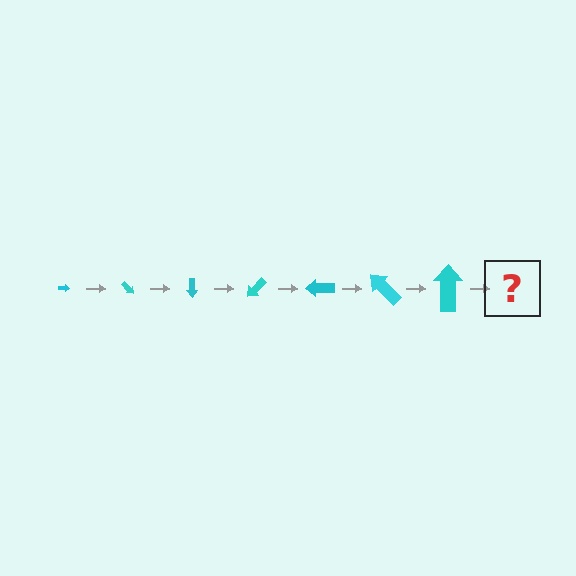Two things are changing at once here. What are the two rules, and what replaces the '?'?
The two rules are that the arrow grows larger each step and it rotates 45 degrees each step. The '?' should be an arrow, larger than the previous one and rotated 315 degrees from the start.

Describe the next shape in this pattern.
It should be an arrow, larger than the previous one and rotated 315 degrees from the start.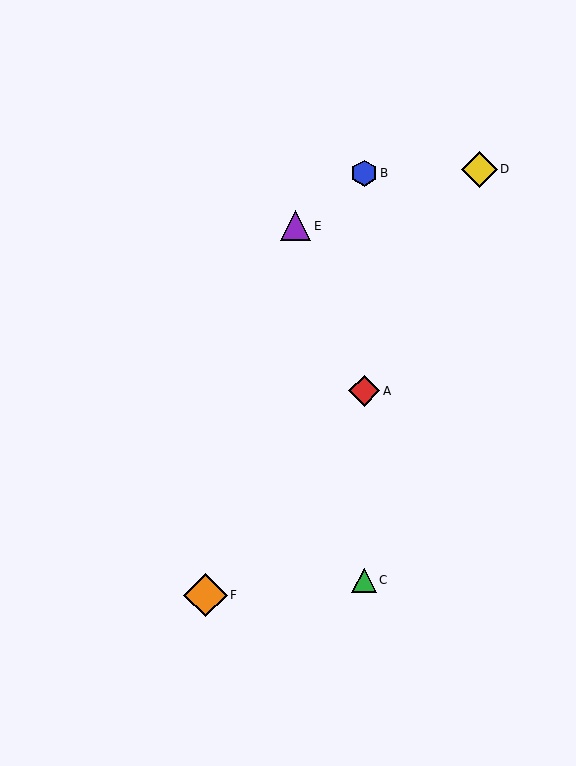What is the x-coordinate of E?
Object E is at x≈296.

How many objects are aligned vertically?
3 objects (A, B, C) are aligned vertically.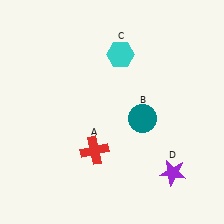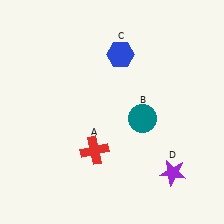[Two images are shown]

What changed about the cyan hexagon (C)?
In Image 1, C is cyan. In Image 2, it changed to blue.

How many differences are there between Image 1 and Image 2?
There is 1 difference between the two images.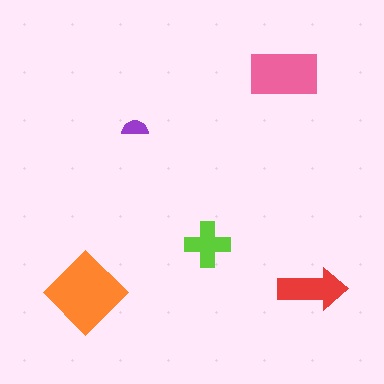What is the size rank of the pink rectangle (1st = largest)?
2nd.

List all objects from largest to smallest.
The orange diamond, the pink rectangle, the red arrow, the lime cross, the purple semicircle.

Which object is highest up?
The pink rectangle is topmost.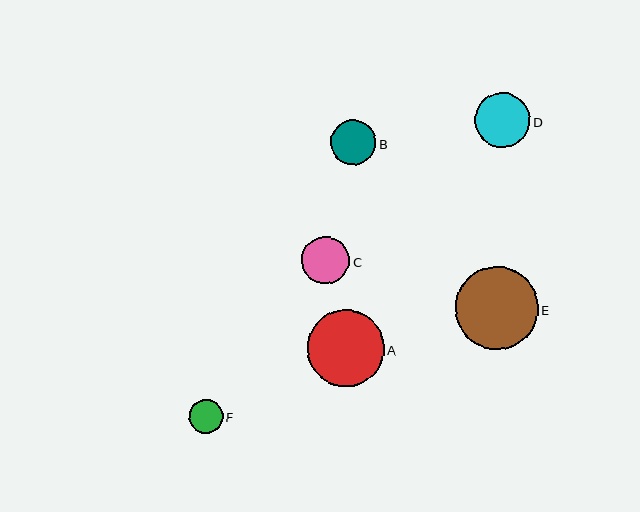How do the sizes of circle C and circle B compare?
Circle C and circle B are approximately the same size.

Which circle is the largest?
Circle E is the largest with a size of approximately 83 pixels.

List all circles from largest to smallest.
From largest to smallest: E, A, D, C, B, F.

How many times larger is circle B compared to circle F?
Circle B is approximately 1.3 times the size of circle F.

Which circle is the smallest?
Circle F is the smallest with a size of approximately 34 pixels.